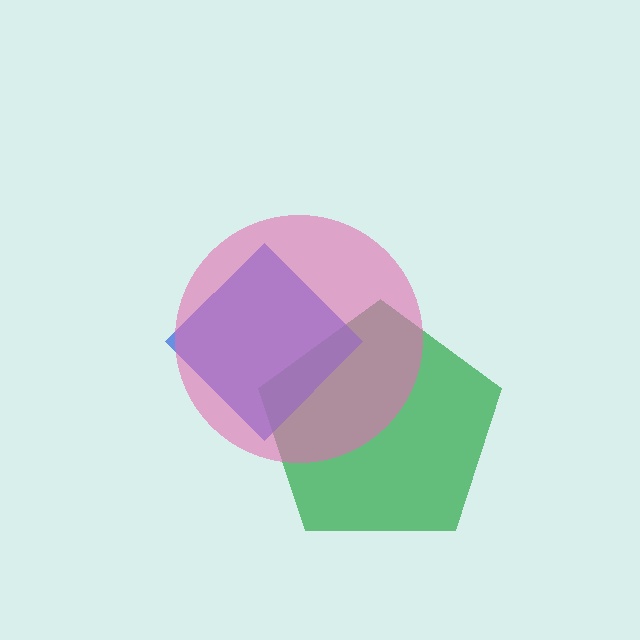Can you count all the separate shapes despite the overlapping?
Yes, there are 3 separate shapes.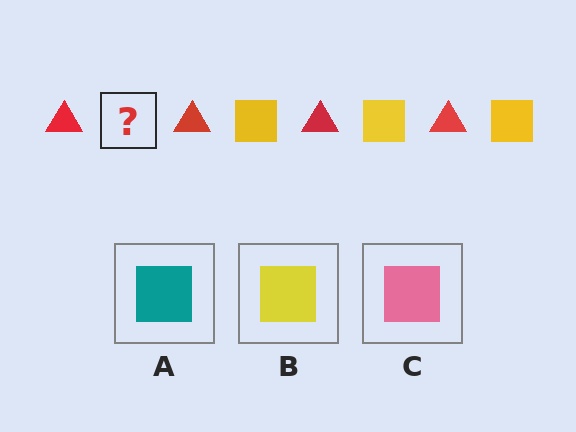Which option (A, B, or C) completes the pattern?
B.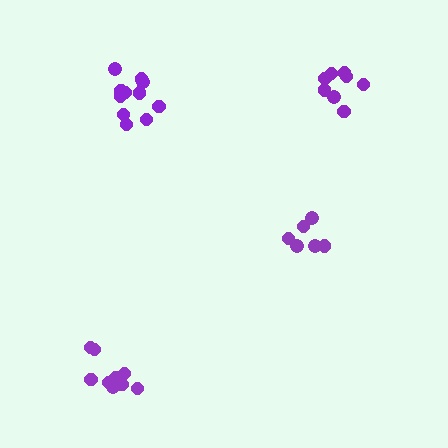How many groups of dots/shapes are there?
There are 4 groups.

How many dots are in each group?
Group 1: 9 dots, Group 2: 11 dots, Group 3: 6 dots, Group 4: 8 dots (34 total).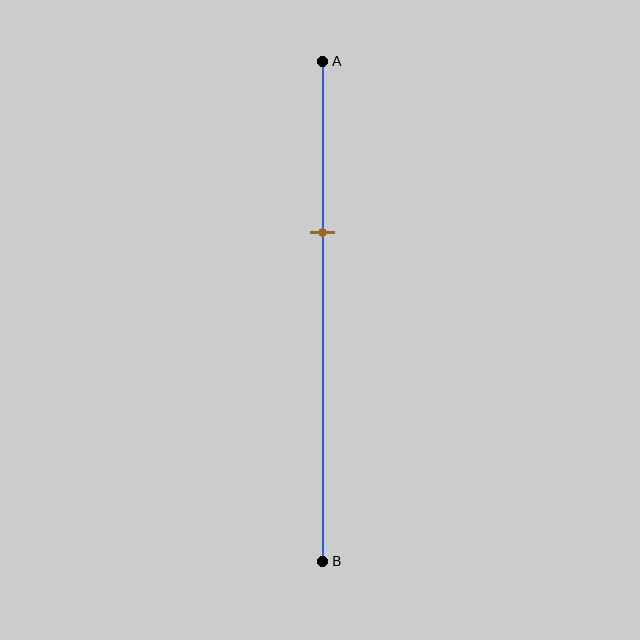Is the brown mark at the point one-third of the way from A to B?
Yes, the mark is approximately at the one-third point.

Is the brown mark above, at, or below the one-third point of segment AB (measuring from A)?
The brown mark is approximately at the one-third point of segment AB.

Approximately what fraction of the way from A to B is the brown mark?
The brown mark is approximately 35% of the way from A to B.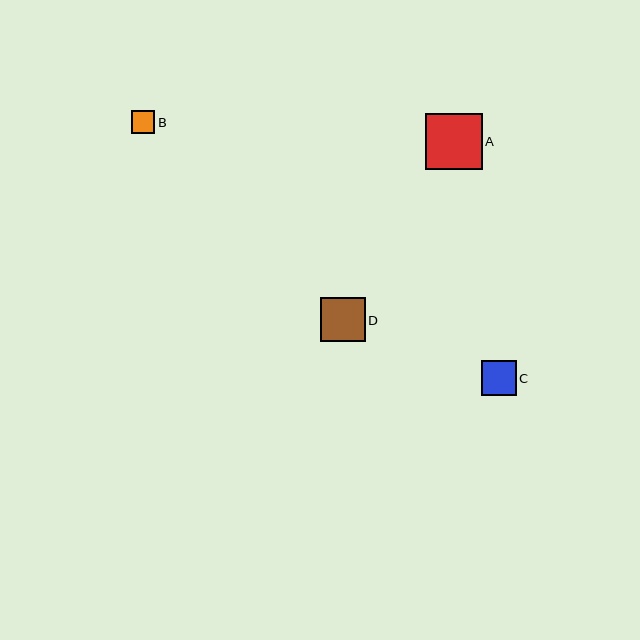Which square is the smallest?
Square B is the smallest with a size of approximately 23 pixels.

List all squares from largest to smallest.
From largest to smallest: A, D, C, B.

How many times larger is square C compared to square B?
Square C is approximately 1.5 times the size of square B.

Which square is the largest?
Square A is the largest with a size of approximately 57 pixels.